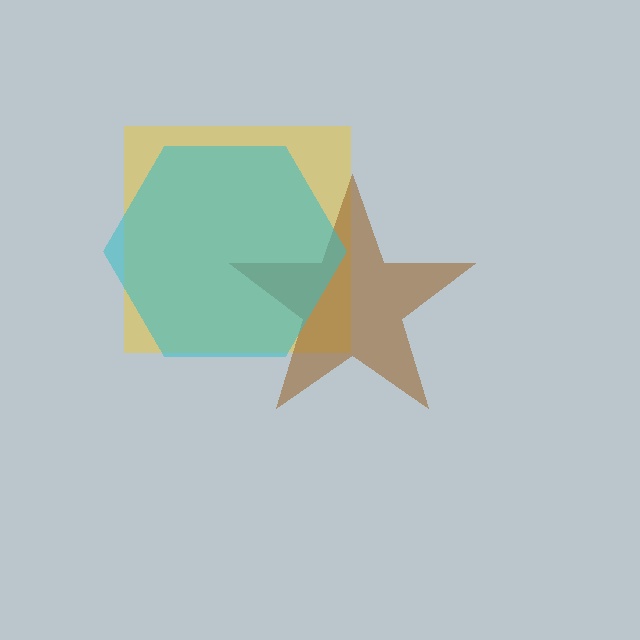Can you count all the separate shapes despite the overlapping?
Yes, there are 3 separate shapes.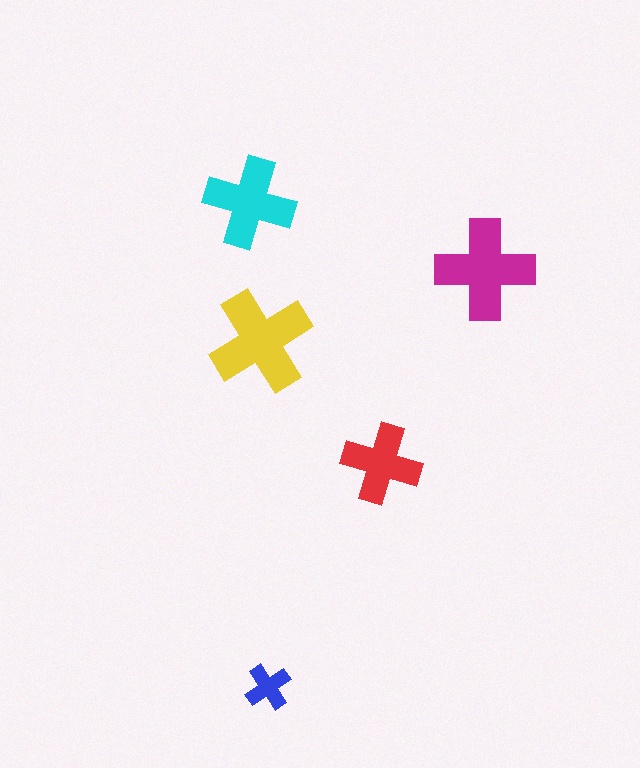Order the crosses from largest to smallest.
the yellow one, the magenta one, the cyan one, the red one, the blue one.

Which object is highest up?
The cyan cross is topmost.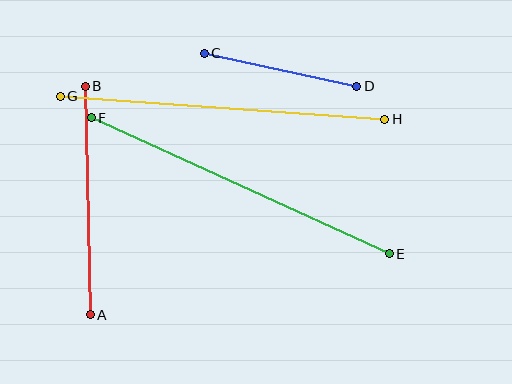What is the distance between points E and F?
The distance is approximately 328 pixels.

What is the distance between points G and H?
The distance is approximately 325 pixels.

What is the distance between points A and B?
The distance is approximately 228 pixels.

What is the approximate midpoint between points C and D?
The midpoint is at approximately (281, 70) pixels.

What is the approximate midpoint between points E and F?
The midpoint is at approximately (240, 186) pixels.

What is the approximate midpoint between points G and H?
The midpoint is at approximately (223, 108) pixels.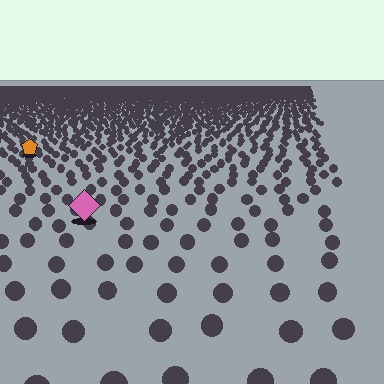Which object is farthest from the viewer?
The orange pentagon is farthest from the viewer. It appears smaller and the ground texture around it is denser.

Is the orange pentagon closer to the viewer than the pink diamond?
No. The pink diamond is closer — you can tell from the texture gradient: the ground texture is coarser near it.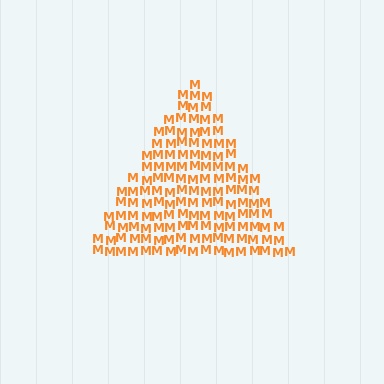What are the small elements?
The small elements are letter M's.